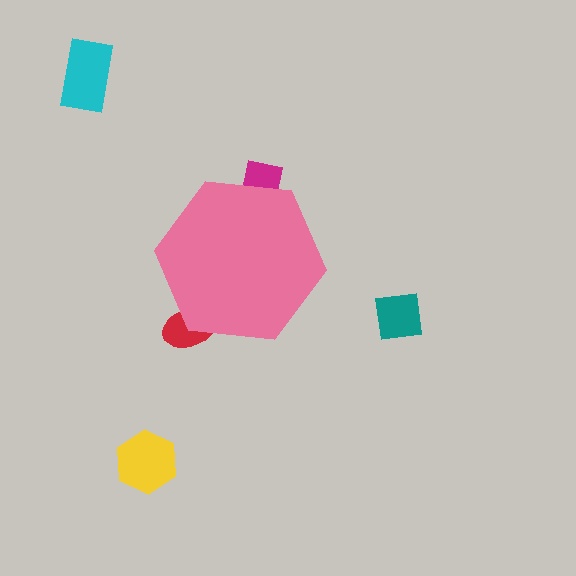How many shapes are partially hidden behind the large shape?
2 shapes are partially hidden.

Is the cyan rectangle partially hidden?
No, the cyan rectangle is fully visible.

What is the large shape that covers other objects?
A pink hexagon.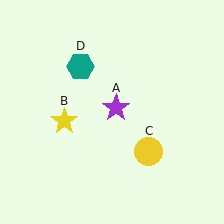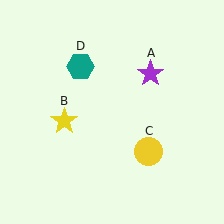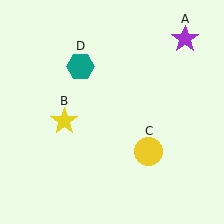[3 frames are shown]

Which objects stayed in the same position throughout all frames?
Yellow star (object B) and yellow circle (object C) and teal hexagon (object D) remained stationary.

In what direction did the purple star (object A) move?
The purple star (object A) moved up and to the right.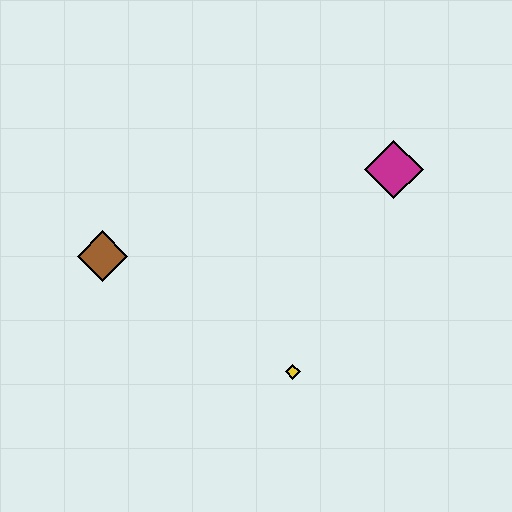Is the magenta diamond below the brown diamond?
No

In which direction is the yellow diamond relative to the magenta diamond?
The yellow diamond is below the magenta diamond.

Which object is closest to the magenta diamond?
The yellow diamond is closest to the magenta diamond.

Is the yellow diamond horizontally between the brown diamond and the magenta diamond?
Yes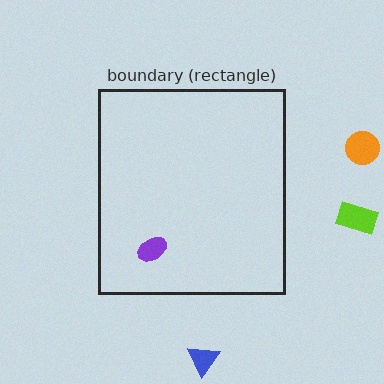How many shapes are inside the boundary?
1 inside, 3 outside.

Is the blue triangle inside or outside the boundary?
Outside.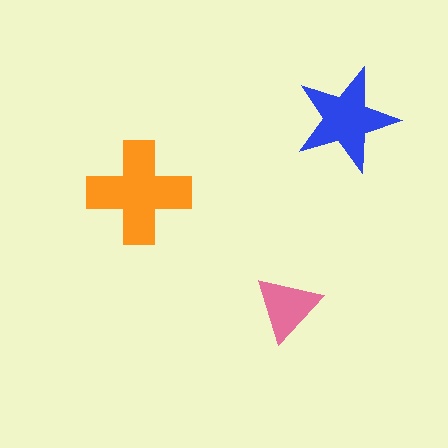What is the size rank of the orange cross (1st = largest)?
1st.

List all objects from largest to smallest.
The orange cross, the blue star, the pink triangle.